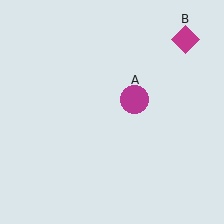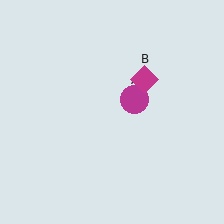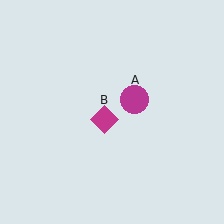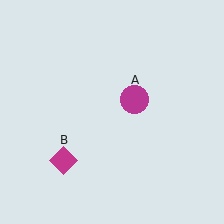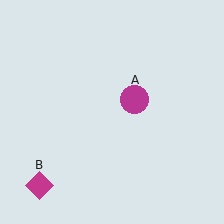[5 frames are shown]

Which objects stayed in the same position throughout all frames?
Magenta circle (object A) remained stationary.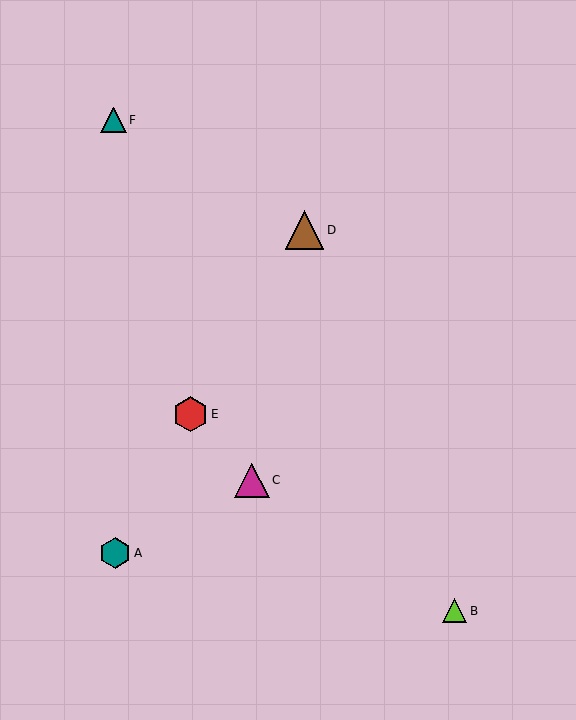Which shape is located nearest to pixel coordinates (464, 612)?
The lime triangle (labeled B) at (455, 611) is nearest to that location.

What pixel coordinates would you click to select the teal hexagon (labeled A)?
Click at (115, 553) to select the teal hexagon A.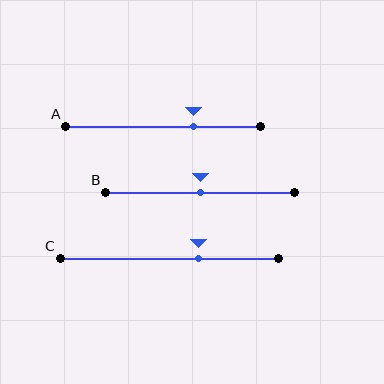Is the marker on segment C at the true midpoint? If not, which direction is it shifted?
No, the marker on segment C is shifted to the right by about 13% of the segment length.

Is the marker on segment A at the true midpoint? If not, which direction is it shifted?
No, the marker on segment A is shifted to the right by about 16% of the segment length.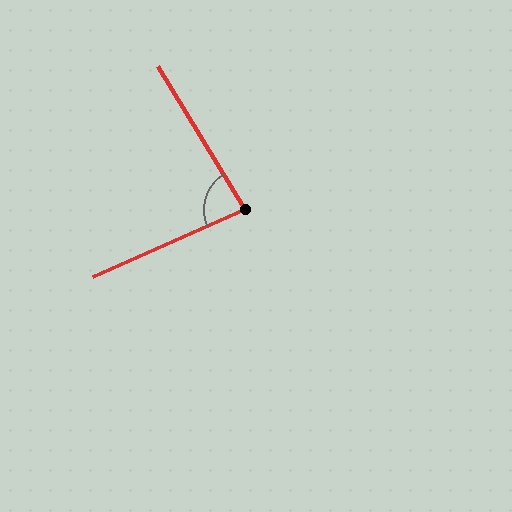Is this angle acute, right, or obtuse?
It is acute.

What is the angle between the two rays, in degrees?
Approximately 82 degrees.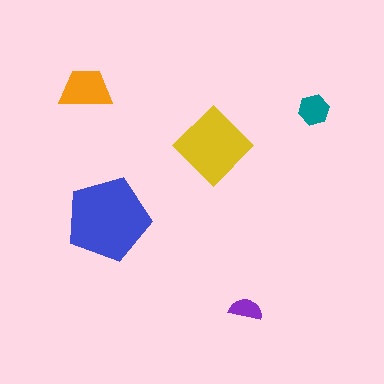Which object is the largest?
The blue pentagon.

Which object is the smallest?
The purple semicircle.